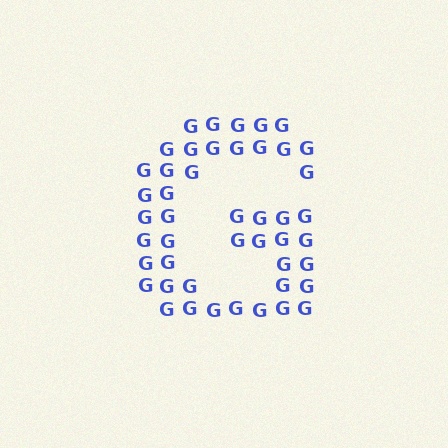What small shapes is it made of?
It is made of small letter G's.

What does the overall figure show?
The overall figure shows the letter G.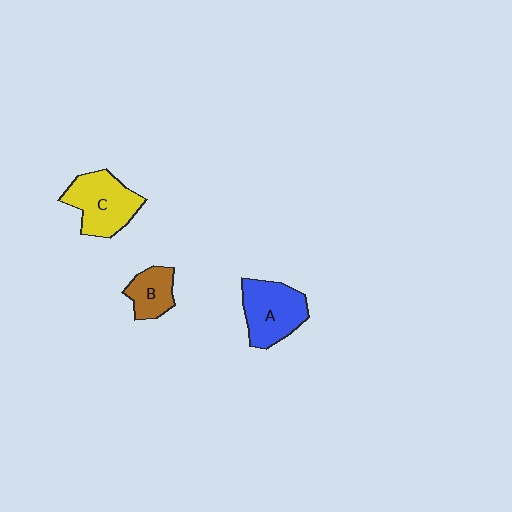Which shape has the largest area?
Shape C (yellow).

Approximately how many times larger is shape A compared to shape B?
Approximately 1.7 times.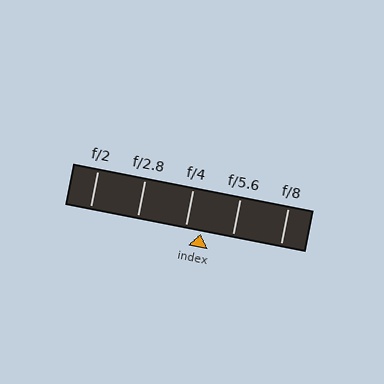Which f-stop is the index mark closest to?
The index mark is closest to f/4.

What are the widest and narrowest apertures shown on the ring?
The widest aperture shown is f/2 and the narrowest is f/8.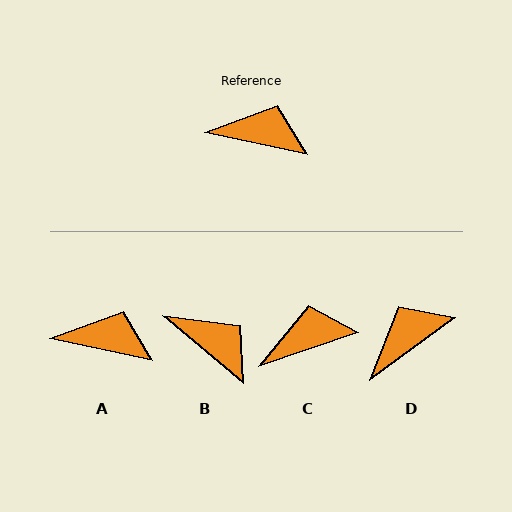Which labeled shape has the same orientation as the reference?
A.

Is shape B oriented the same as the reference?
No, it is off by about 28 degrees.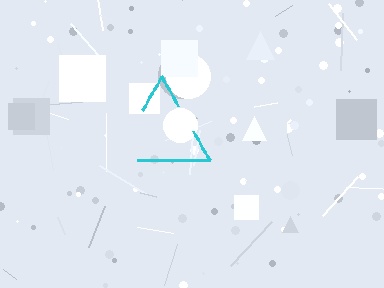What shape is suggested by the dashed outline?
The dashed outline suggests a triangle.